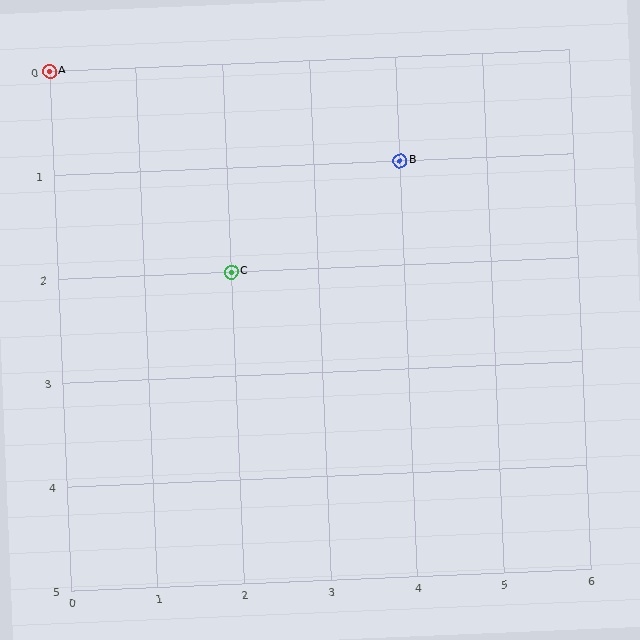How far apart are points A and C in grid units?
Points A and C are 2 columns and 2 rows apart (about 2.8 grid units diagonally).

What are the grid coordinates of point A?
Point A is at grid coordinates (0, 0).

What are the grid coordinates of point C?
Point C is at grid coordinates (2, 2).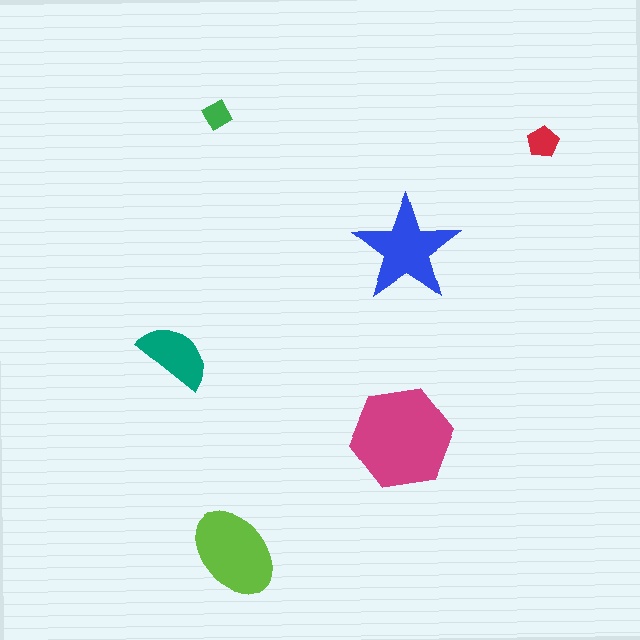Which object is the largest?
The magenta hexagon.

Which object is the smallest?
The green diamond.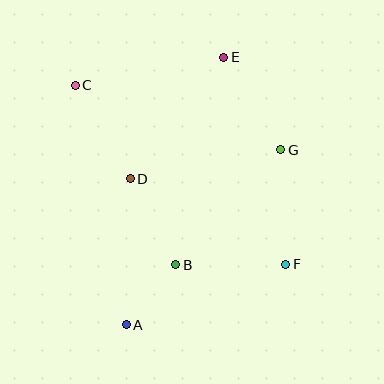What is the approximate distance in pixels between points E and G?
The distance between E and G is approximately 109 pixels.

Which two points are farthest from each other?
Points A and E are farthest from each other.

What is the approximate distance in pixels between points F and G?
The distance between F and G is approximately 115 pixels.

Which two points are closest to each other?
Points A and B are closest to each other.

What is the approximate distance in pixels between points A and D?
The distance between A and D is approximately 146 pixels.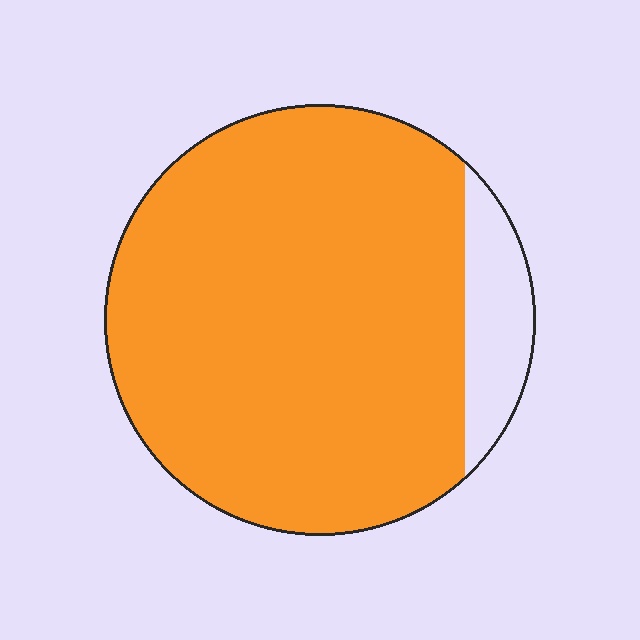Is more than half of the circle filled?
Yes.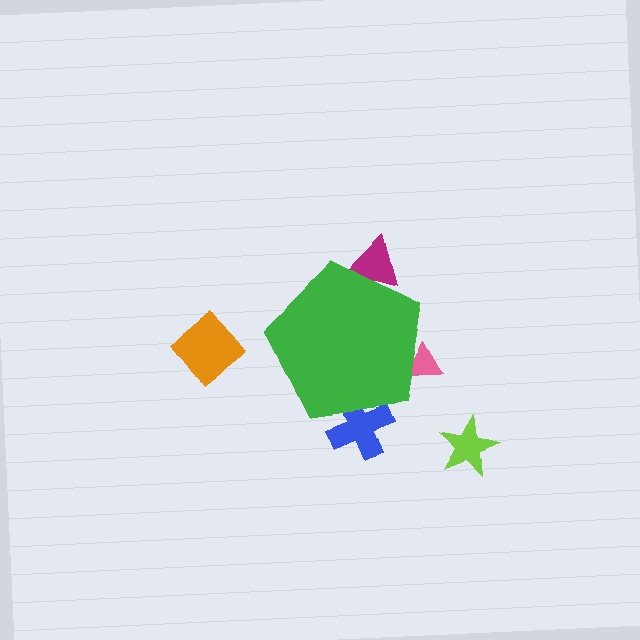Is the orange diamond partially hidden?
No, the orange diamond is fully visible.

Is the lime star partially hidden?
No, the lime star is fully visible.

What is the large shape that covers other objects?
A green pentagon.